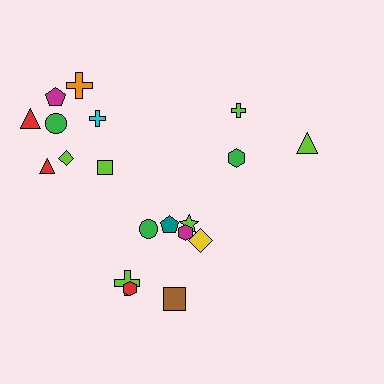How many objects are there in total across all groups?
There are 19 objects.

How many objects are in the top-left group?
There are 8 objects.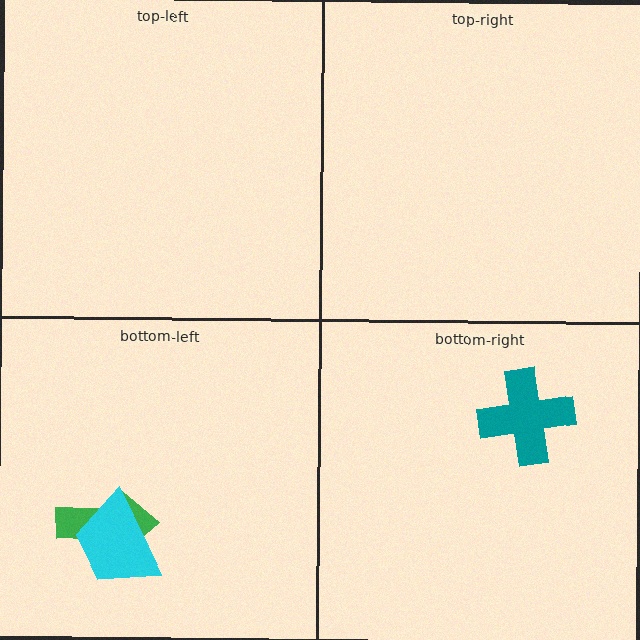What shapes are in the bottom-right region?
The teal cross.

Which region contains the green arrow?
The bottom-left region.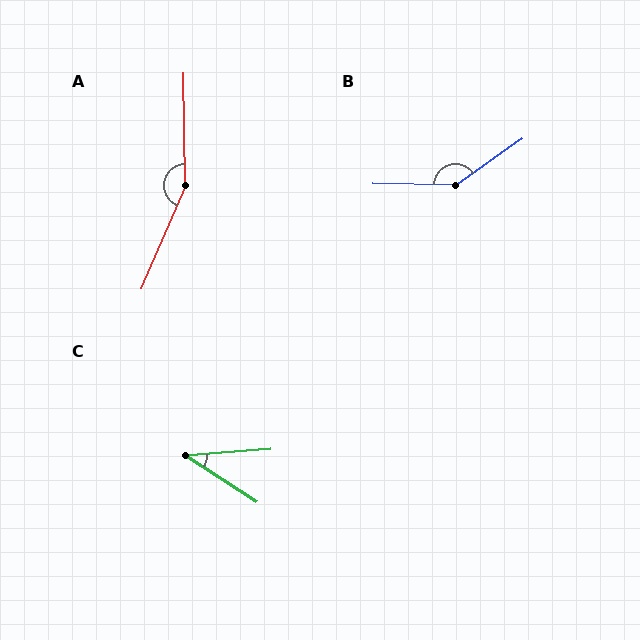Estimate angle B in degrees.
Approximately 144 degrees.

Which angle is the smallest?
C, at approximately 38 degrees.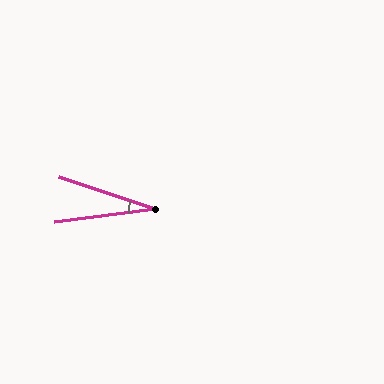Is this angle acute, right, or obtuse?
It is acute.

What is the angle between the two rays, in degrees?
Approximately 26 degrees.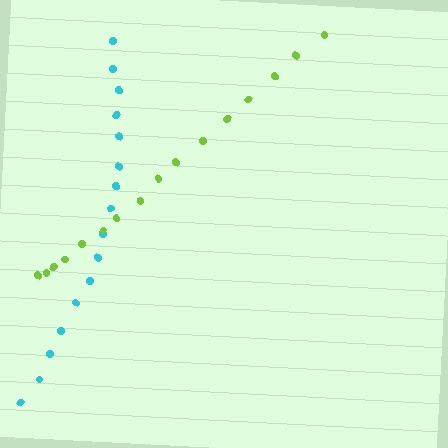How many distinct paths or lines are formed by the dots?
There are 2 distinct paths.